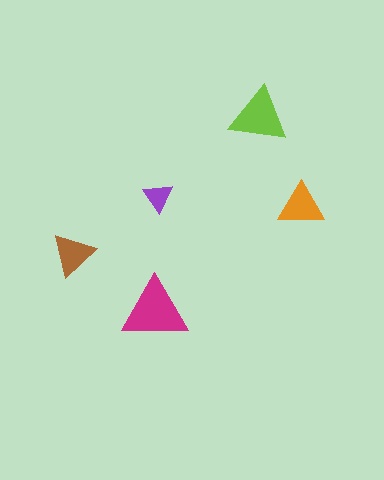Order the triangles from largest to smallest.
the magenta one, the lime one, the orange one, the brown one, the purple one.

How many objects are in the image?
There are 5 objects in the image.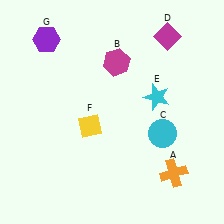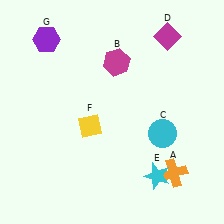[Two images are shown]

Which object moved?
The cyan star (E) moved down.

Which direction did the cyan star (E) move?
The cyan star (E) moved down.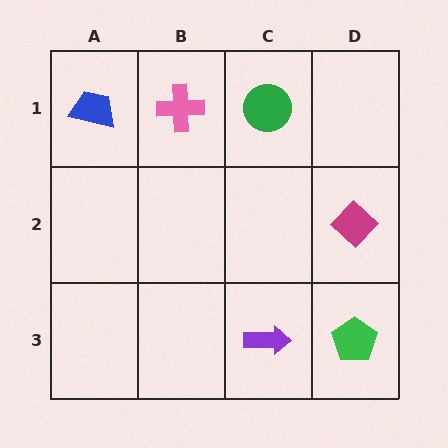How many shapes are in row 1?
3 shapes.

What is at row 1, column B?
A pink cross.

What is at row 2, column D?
A magenta diamond.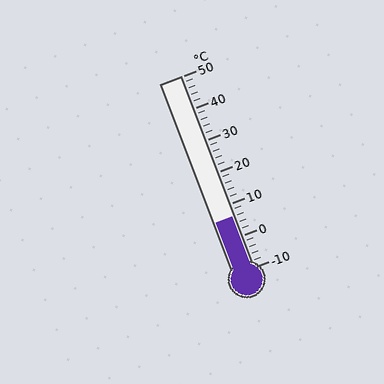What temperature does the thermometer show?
The thermometer shows approximately 6°C.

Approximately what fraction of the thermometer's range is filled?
The thermometer is filled to approximately 25% of its range.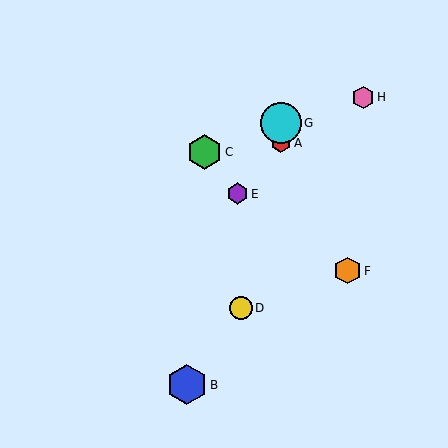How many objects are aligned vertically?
2 objects (A, G) are aligned vertically.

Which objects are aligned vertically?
Objects A, G are aligned vertically.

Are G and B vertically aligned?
No, G is at x≈281 and B is at x≈187.